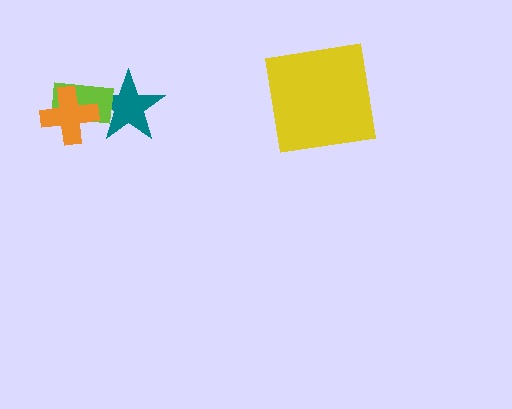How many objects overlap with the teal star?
2 objects overlap with the teal star.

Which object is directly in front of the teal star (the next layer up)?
The lime rectangle is directly in front of the teal star.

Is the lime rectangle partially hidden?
Yes, it is partially covered by another shape.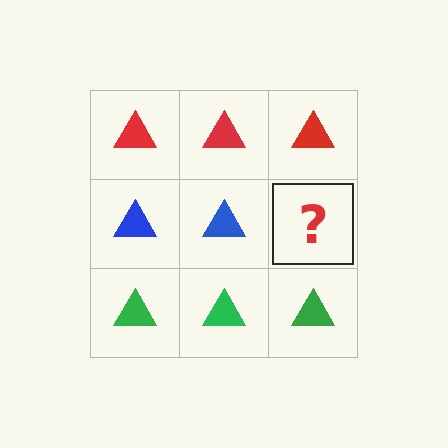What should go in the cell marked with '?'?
The missing cell should contain a blue triangle.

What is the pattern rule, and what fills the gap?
The rule is that each row has a consistent color. The gap should be filled with a blue triangle.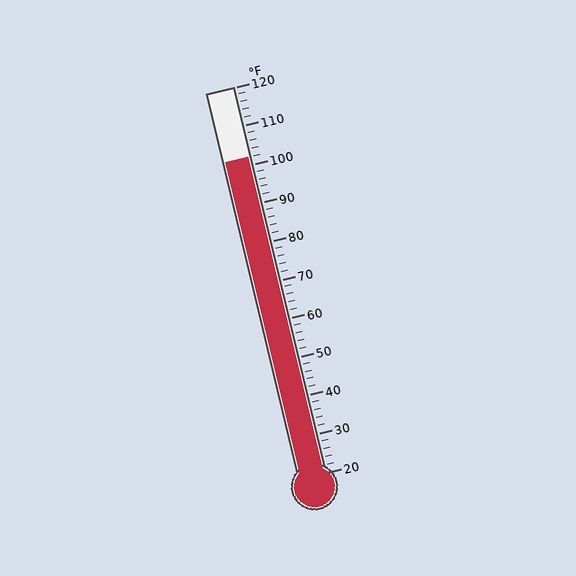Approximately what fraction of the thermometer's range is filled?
The thermometer is filled to approximately 80% of its range.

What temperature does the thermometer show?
The thermometer shows approximately 102°F.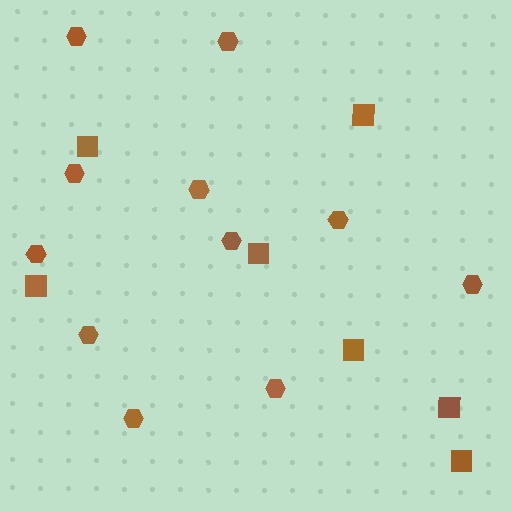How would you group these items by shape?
There are 2 groups: one group of hexagons (11) and one group of squares (7).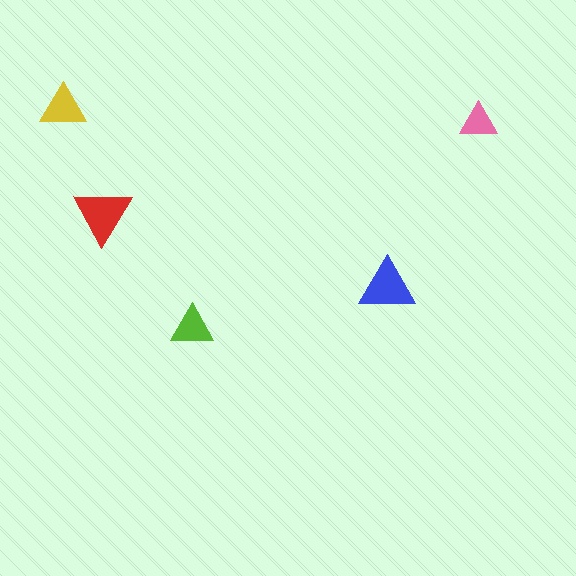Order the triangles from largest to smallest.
the red one, the blue one, the yellow one, the lime one, the pink one.